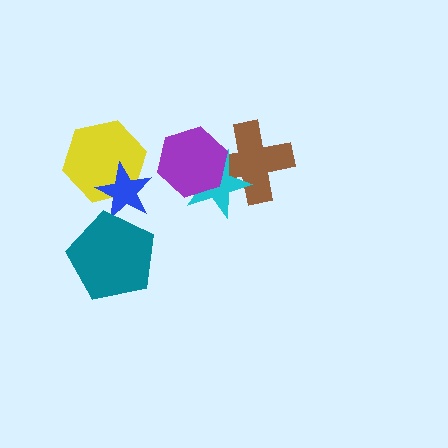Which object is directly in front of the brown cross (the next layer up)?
The cyan star is directly in front of the brown cross.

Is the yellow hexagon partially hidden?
Yes, it is partially covered by another shape.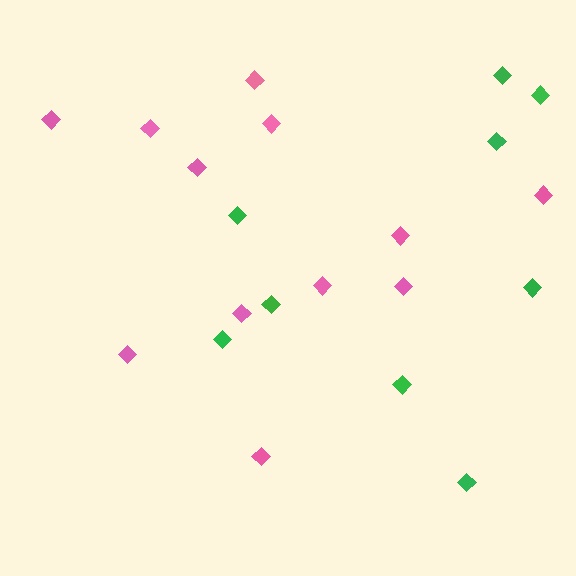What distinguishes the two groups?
There are 2 groups: one group of pink diamonds (12) and one group of green diamonds (9).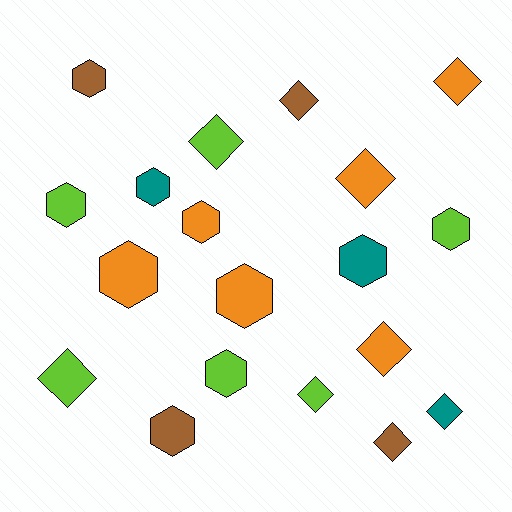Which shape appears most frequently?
Hexagon, with 10 objects.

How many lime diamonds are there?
There are 3 lime diamonds.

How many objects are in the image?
There are 19 objects.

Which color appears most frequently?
Lime, with 6 objects.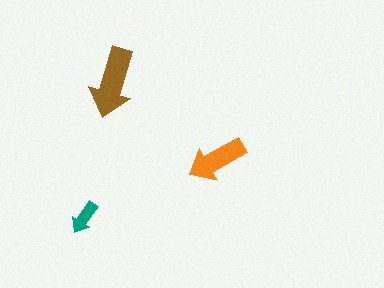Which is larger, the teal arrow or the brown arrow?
The brown one.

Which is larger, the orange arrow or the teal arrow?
The orange one.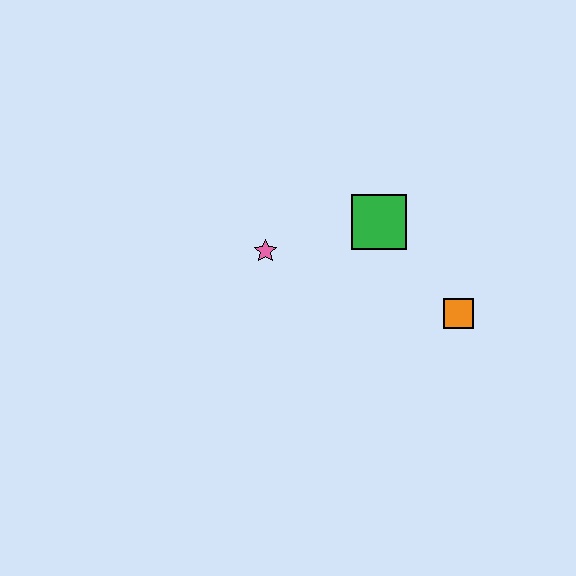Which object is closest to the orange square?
The green square is closest to the orange square.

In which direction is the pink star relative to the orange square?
The pink star is to the left of the orange square.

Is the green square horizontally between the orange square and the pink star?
Yes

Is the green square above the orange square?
Yes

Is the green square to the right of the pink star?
Yes